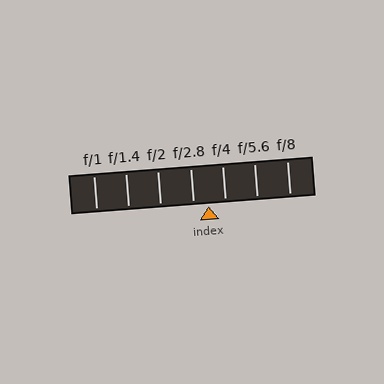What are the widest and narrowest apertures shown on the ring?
The widest aperture shown is f/1 and the narrowest is f/8.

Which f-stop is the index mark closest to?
The index mark is closest to f/2.8.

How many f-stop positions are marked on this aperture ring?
There are 7 f-stop positions marked.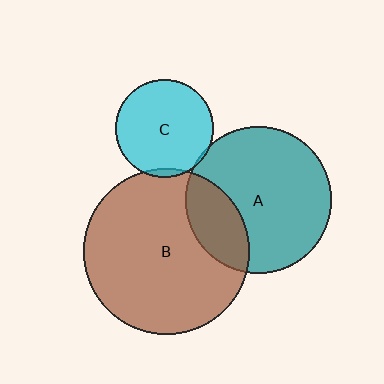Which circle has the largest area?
Circle B (brown).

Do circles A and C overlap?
Yes.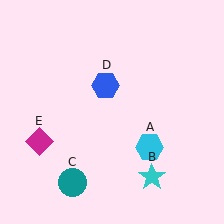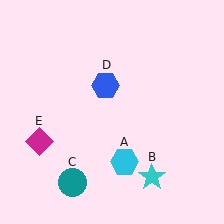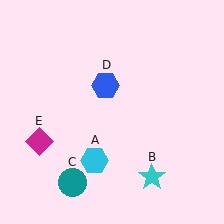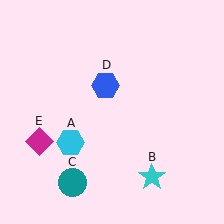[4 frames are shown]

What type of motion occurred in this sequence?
The cyan hexagon (object A) rotated clockwise around the center of the scene.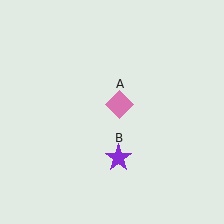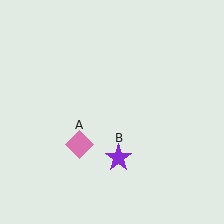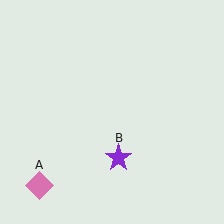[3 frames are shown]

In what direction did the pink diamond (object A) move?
The pink diamond (object A) moved down and to the left.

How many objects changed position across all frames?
1 object changed position: pink diamond (object A).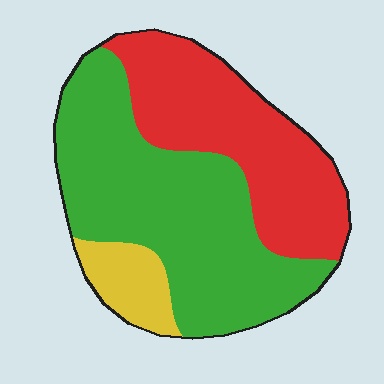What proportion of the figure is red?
Red covers 37% of the figure.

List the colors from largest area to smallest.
From largest to smallest: green, red, yellow.